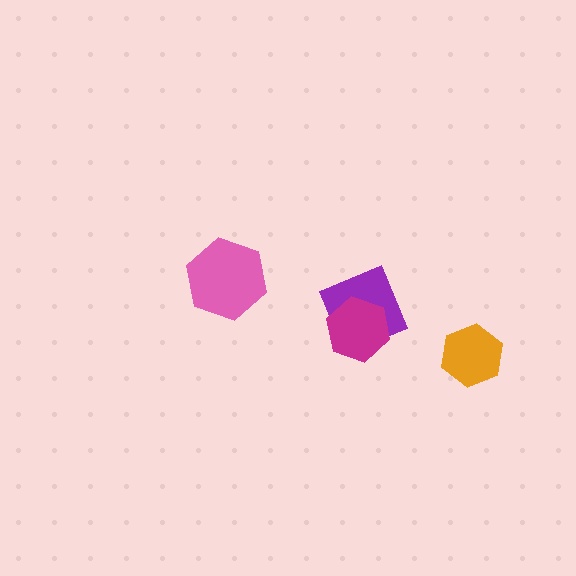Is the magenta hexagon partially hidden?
No, no other shape covers it.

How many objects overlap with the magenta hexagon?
1 object overlaps with the magenta hexagon.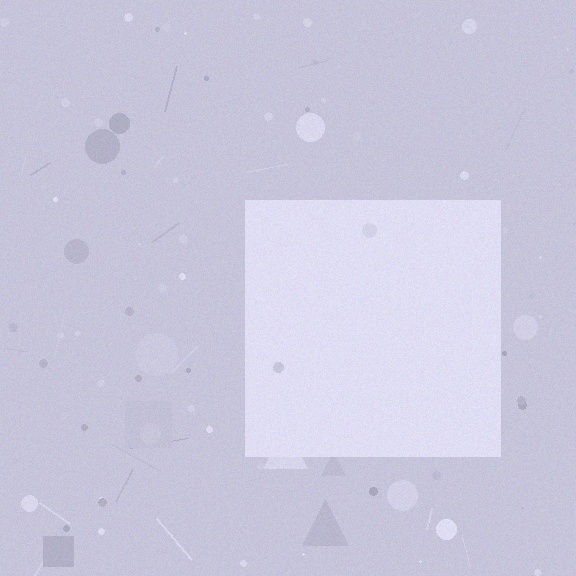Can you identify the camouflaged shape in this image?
The camouflaged shape is a square.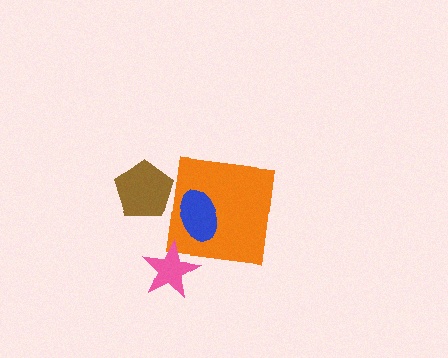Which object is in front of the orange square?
The blue ellipse is in front of the orange square.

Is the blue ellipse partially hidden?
No, no other shape covers it.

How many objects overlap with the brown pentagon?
0 objects overlap with the brown pentagon.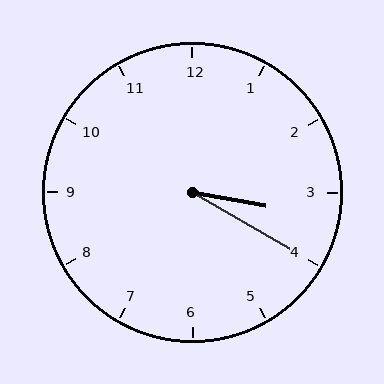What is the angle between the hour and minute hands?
Approximately 20 degrees.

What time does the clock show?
3:20.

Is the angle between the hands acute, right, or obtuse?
It is acute.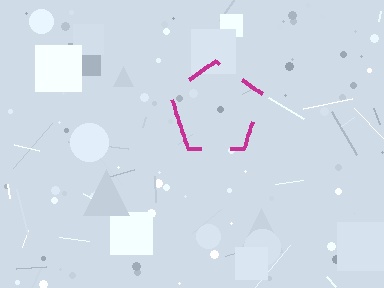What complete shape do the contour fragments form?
The contour fragments form a pentagon.